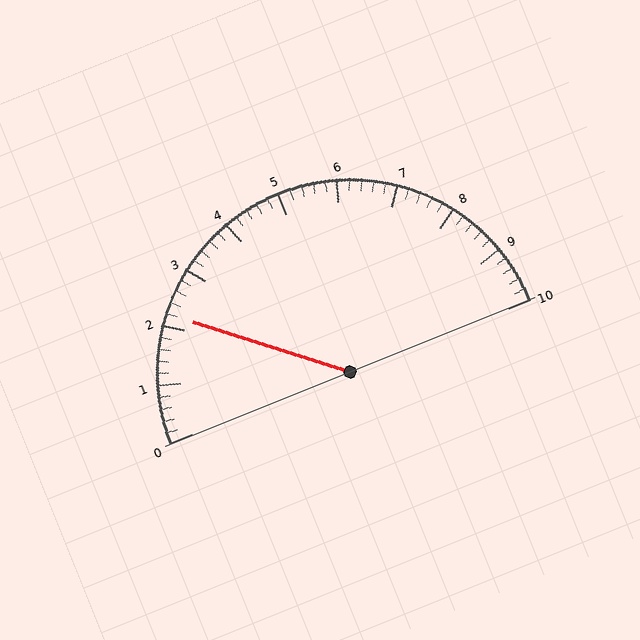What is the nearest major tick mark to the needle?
The nearest major tick mark is 2.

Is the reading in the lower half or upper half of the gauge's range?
The reading is in the lower half of the range (0 to 10).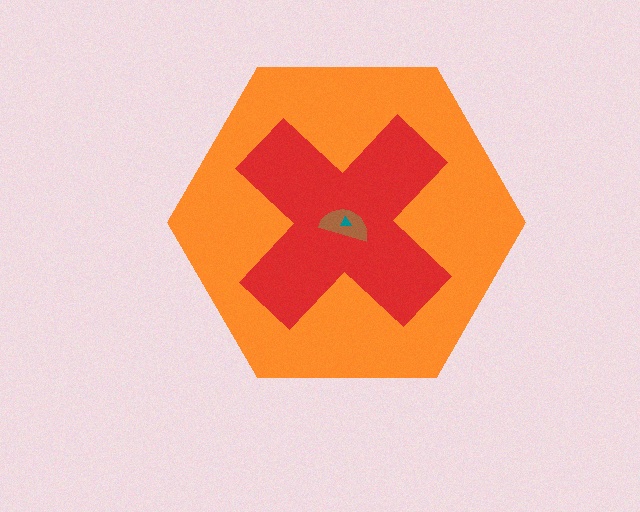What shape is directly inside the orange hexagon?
The red cross.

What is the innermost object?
The teal triangle.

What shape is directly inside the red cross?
The brown semicircle.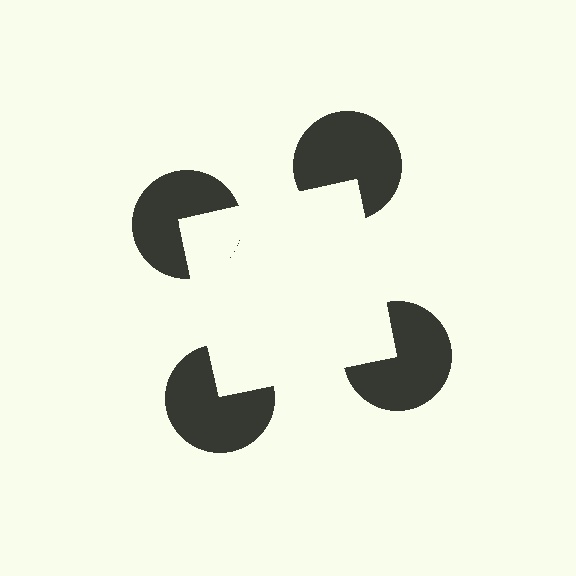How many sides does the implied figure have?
4 sides.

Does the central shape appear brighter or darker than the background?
It typically appears slightly brighter than the background, even though no actual brightness change is drawn.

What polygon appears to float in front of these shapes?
An illusory square — its edges are inferred from the aligned wedge cuts in the pac-man discs, not physically drawn.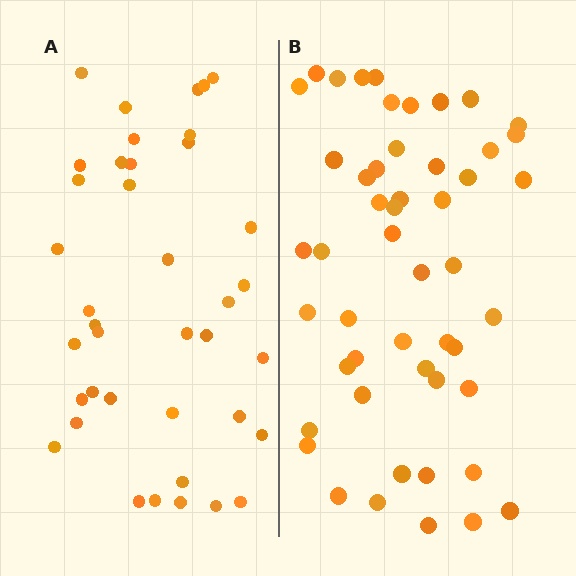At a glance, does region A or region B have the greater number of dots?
Region B (the right region) has more dots.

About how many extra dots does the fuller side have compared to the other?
Region B has roughly 12 or so more dots than region A.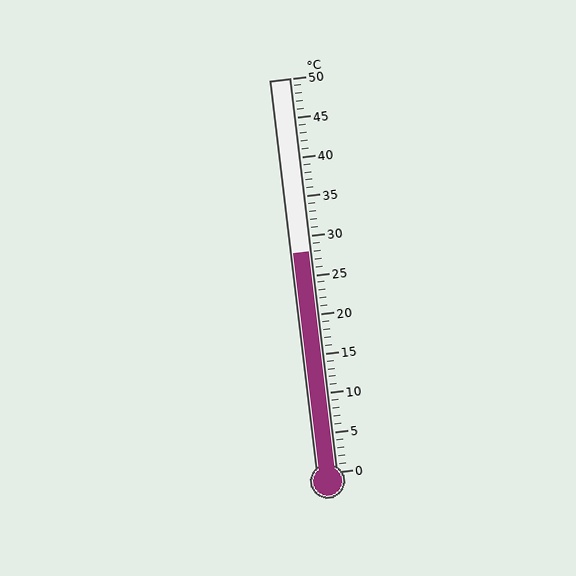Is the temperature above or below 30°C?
The temperature is below 30°C.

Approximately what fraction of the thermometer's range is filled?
The thermometer is filled to approximately 55% of its range.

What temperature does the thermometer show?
The thermometer shows approximately 28°C.